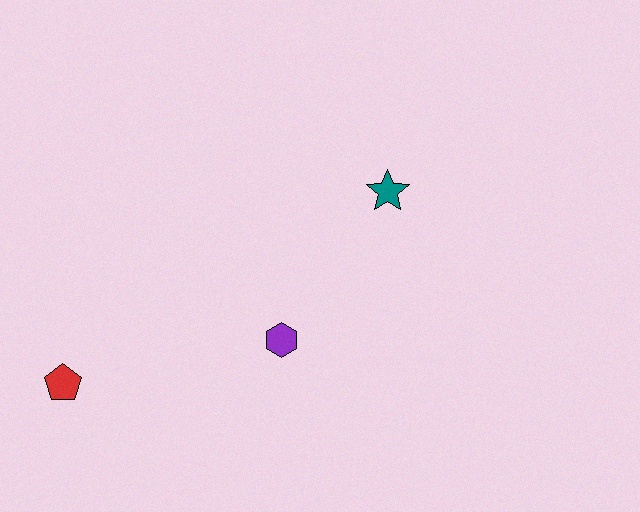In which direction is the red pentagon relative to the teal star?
The red pentagon is to the left of the teal star.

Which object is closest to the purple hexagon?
The teal star is closest to the purple hexagon.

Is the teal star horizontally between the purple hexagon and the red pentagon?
No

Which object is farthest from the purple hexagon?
The red pentagon is farthest from the purple hexagon.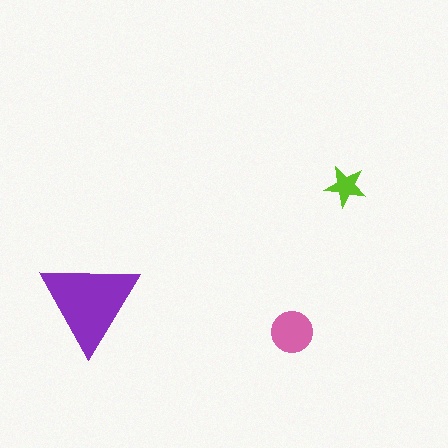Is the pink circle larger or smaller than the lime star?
Larger.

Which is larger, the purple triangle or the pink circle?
The purple triangle.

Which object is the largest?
The purple triangle.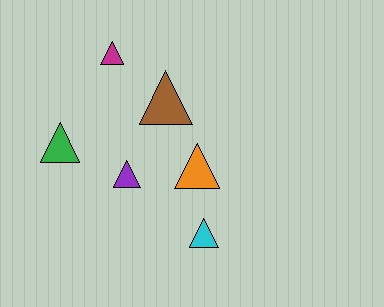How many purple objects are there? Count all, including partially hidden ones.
There is 1 purple object.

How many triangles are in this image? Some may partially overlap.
There are 6 triangles.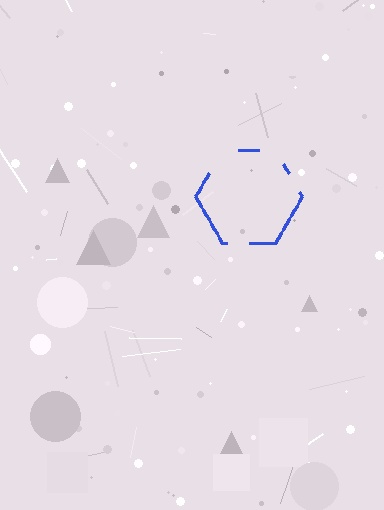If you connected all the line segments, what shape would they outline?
They would outline a hexagon.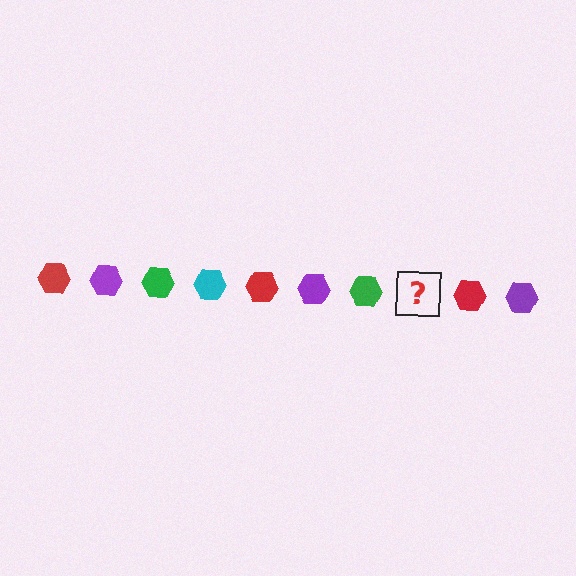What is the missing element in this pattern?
The missing element is a cyan hexagon.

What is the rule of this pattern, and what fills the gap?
The rule is that the pattern cycles through red, purple, green, cyan hexagons. The gap should be filled with a cyan hexagon.